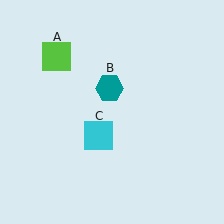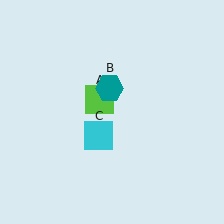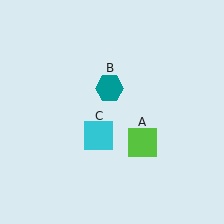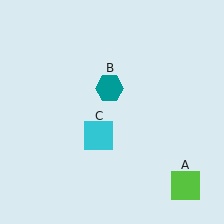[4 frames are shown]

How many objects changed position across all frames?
1 object changed position: lime square (object A).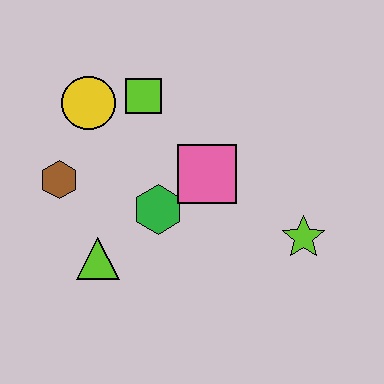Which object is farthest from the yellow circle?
The lime star is farthest from the yellow circle.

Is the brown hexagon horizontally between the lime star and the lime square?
No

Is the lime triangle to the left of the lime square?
Yes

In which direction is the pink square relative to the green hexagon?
The pink square is to the right of the green hexagon.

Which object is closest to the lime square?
The yellow circle is closest to the lime square.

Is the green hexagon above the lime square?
No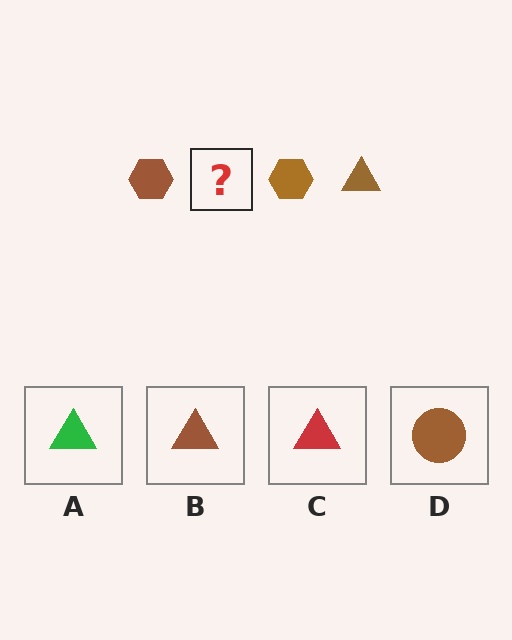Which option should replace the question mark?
Option B.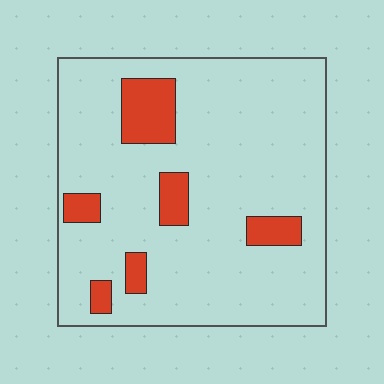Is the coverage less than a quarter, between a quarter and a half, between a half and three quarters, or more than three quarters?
Less than a quarter.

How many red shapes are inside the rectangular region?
6.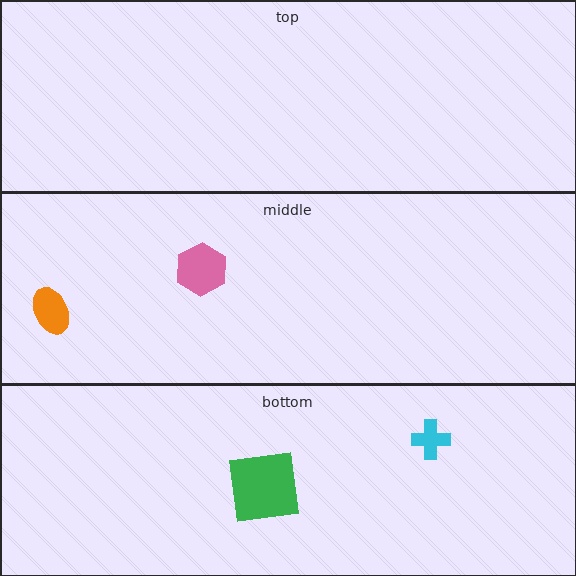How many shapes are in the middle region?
2.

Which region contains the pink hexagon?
The middle region.